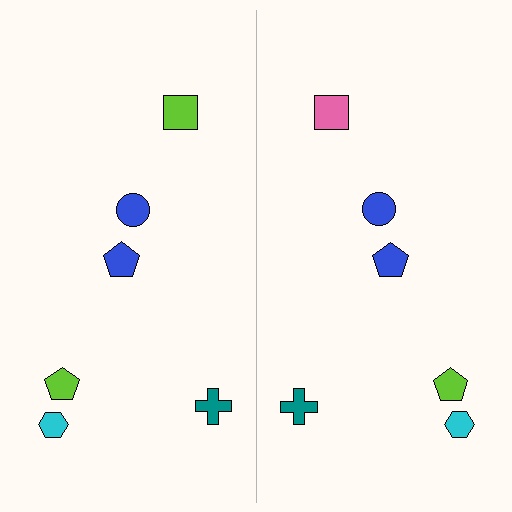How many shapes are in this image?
There are 12 shapes in this image.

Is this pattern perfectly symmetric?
No, the pattern is not perfectly symmetric. The pink square on the right side breaks the symmetry — its mirror counterpart is lime.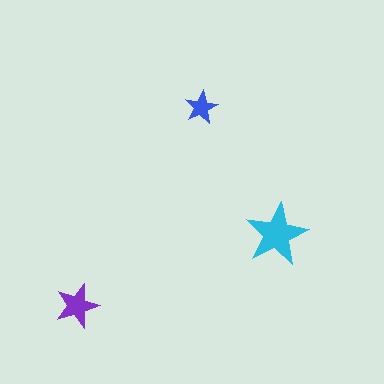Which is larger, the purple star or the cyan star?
The cyan one.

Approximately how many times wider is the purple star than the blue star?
About 1.5 times wider.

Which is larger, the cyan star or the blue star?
The cyan one.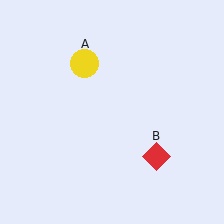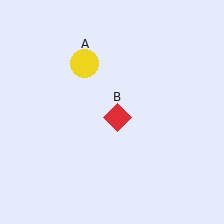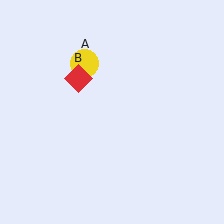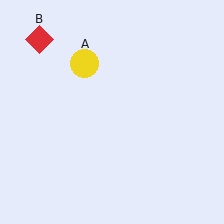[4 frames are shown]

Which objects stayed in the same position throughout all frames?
Yellow circle (object A) remained stationary.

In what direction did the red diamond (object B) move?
The red diamond (object B) moved up and to the left.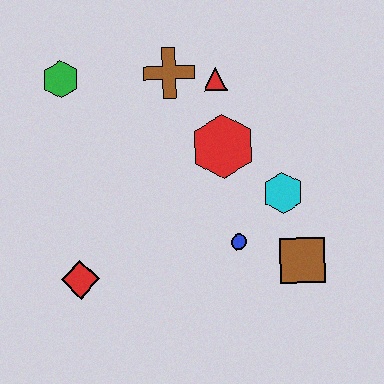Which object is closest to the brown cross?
The red triangle is closest to the brown cross.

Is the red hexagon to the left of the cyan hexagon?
Yes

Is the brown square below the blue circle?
Yes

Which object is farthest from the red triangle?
The red diamond is farthest from the red triangle.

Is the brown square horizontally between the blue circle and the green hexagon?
No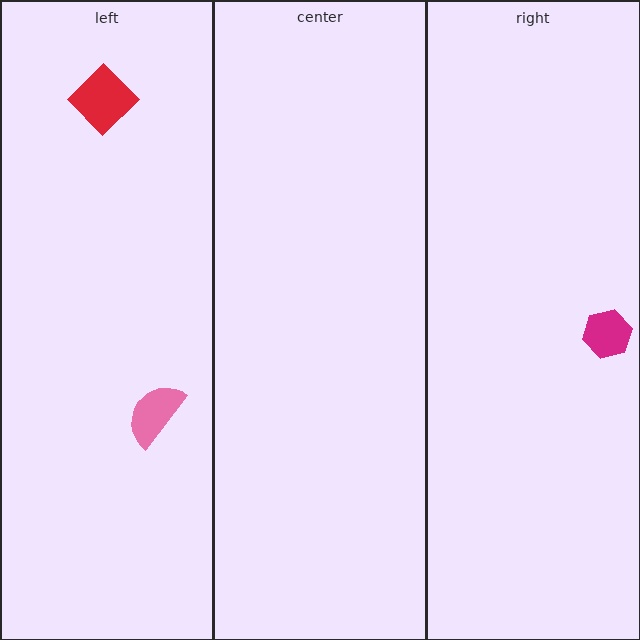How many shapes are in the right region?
1.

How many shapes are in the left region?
2.